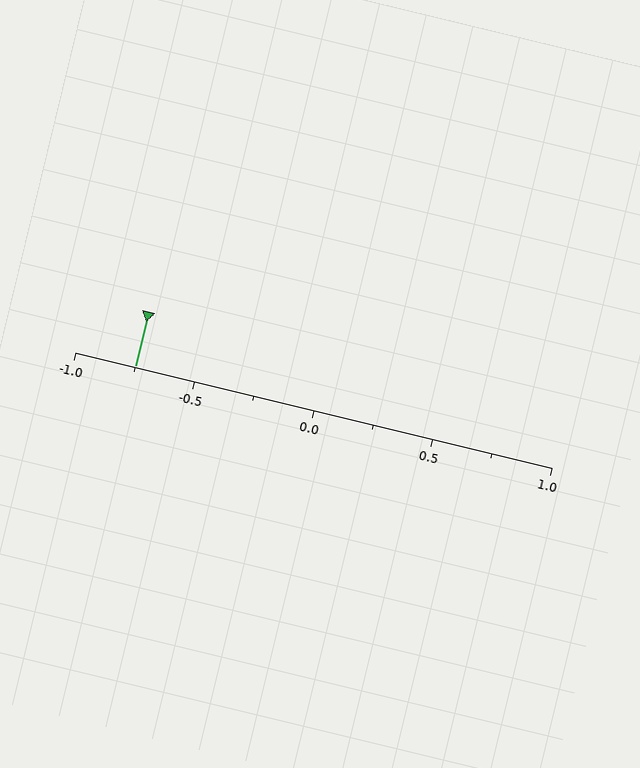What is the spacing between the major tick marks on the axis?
The major ticks are spaced 0.5 apart.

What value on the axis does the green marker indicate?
The marker indicates approximately -0.75.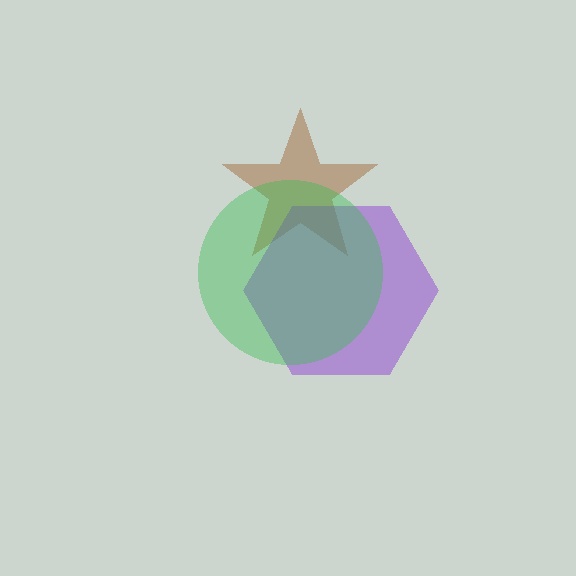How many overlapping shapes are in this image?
There are 3 overlapping shapes in the image.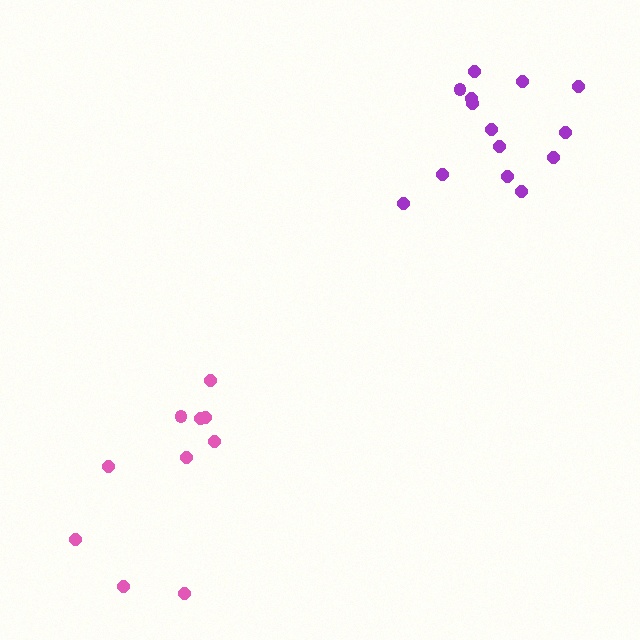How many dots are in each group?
Group 1: 14 dots, Group 2: 10 dots (24 total).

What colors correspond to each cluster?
The clusters are colored: purple, pink.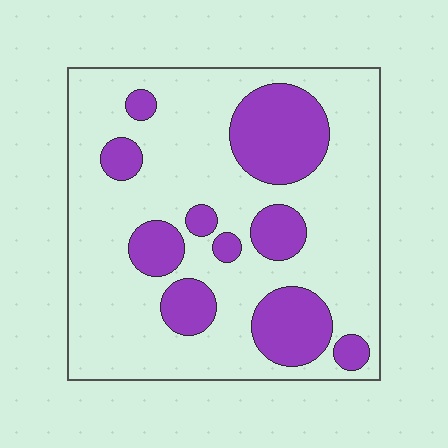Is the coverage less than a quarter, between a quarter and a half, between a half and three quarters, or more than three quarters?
Between a quarter and a half.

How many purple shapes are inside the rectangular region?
10.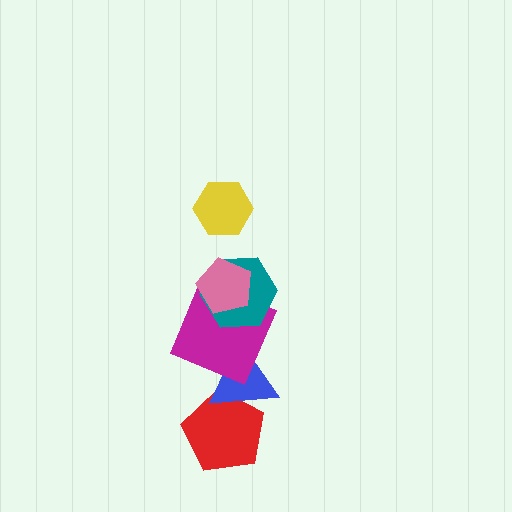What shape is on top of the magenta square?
The teal hexagon is on top of the magenta square.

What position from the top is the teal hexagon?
The teal hexagon is 3rd from the top.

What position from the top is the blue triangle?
The blue triangle is 5th from the top.